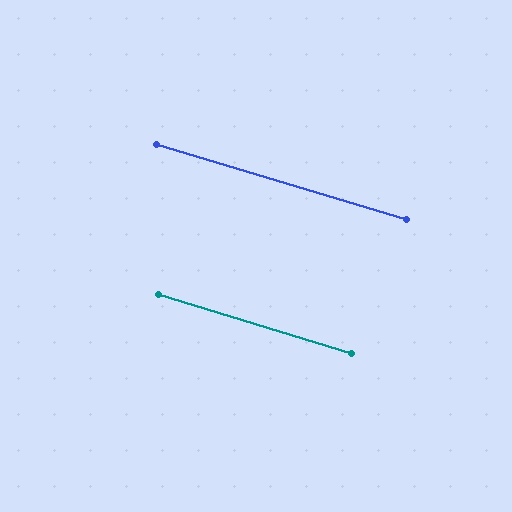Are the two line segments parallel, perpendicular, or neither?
Parallel — their directions differ by only 0.2°.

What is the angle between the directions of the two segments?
Approximately 0 degrees.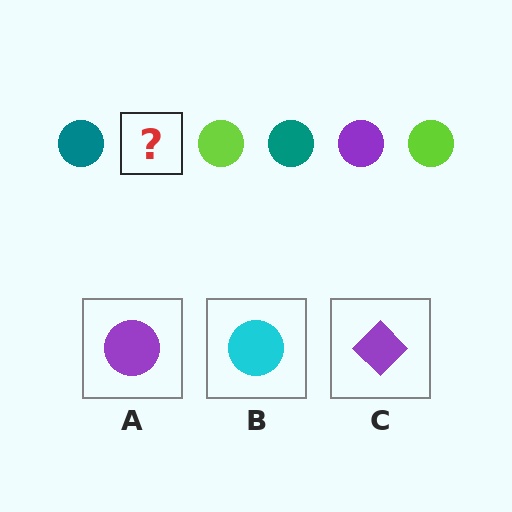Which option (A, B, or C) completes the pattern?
A.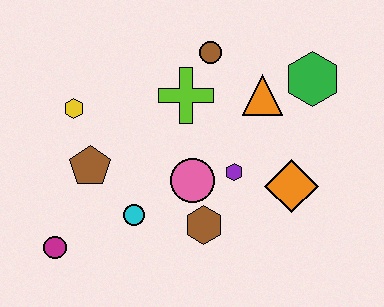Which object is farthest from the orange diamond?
The magenta circle is farthest from the orange diamond.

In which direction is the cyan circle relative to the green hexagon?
The cyan circle is to the left of the green hexagon.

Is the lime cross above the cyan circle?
Yes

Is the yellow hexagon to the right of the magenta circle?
Yes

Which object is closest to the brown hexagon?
The pink circle is closest to the brown hexagon.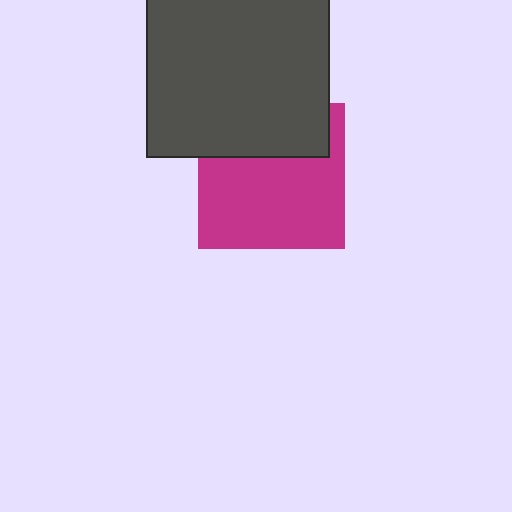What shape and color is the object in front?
The object in front is a dark gray rectangle.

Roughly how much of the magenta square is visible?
Most of it is visible (roughly 67%).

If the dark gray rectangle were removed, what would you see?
You would see the complete magenta square.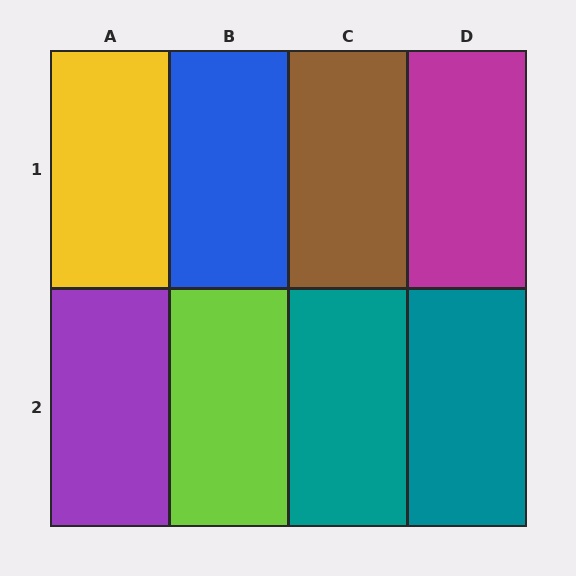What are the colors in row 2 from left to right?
Purple, lime, teal, teal.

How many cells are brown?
1 cell is brown.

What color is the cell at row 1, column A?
Yellow.